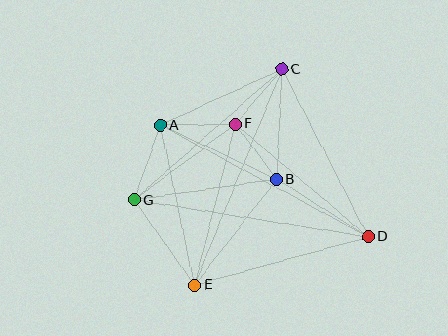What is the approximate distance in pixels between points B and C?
The distance between B and C is approximately 110 pixels.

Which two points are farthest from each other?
Points D and G are farthest from each other.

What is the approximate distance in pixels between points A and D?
The distance between A and D is approximately 236 pixels.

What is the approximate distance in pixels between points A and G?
The distance between A and G is approximately 79 pixels.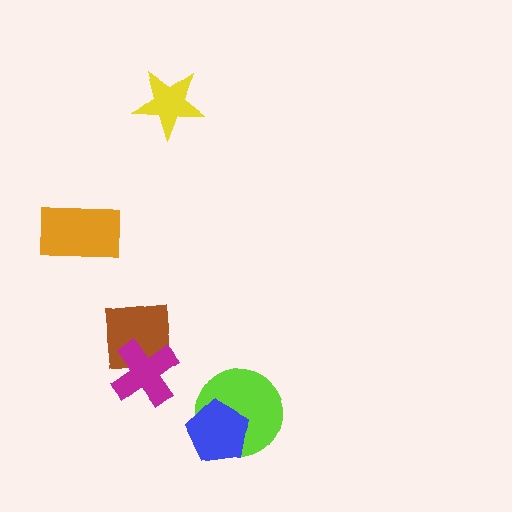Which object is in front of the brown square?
The magenta cross is in front of the brown square.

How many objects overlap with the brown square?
1 object overlaps with the brown square.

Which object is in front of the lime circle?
The blue pentagon is in front of the lime circle.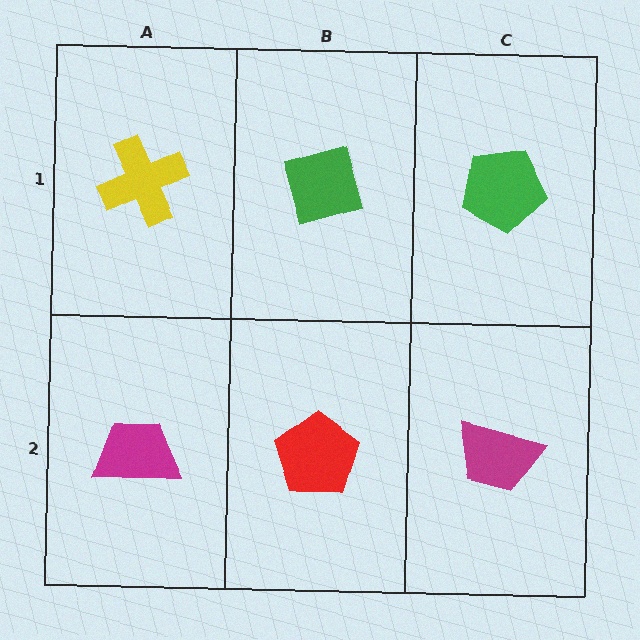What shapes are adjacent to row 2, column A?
A yellow cross (row 1, column A), a red pentagon (row 2, column B).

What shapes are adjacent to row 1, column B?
A red pentagon (row 2, column B), a yellow cross (row 1, column A), a green pentagon (row 1, column C).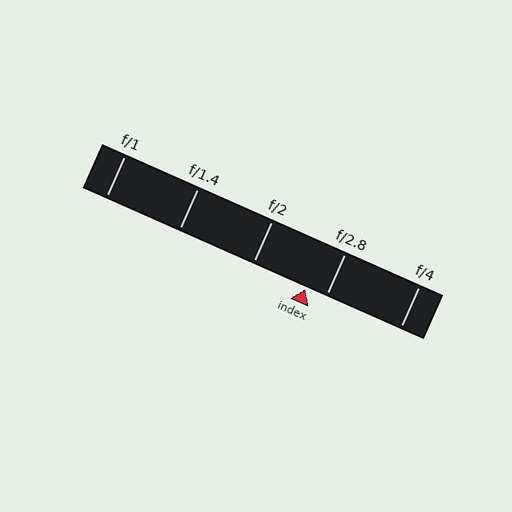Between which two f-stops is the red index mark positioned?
The index mark is between f/2 and f/2.8.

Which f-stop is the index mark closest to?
The index mark is closest to f/2.8.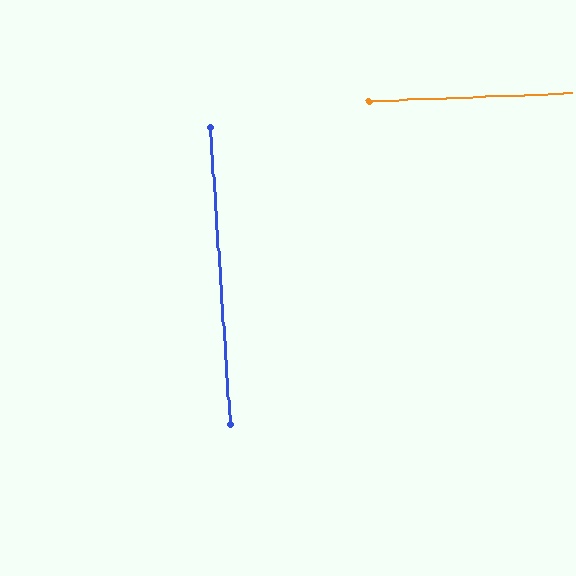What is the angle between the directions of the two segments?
Approximately 88 degrees.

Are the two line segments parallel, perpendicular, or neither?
Perpendicular — they meet at approximately 88°.